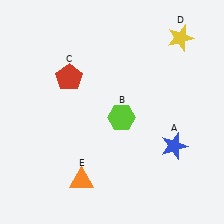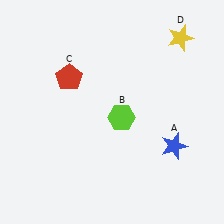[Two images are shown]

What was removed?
The orange triangle (E) was removed in Image 2.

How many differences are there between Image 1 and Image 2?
There is 1 difference between the two images.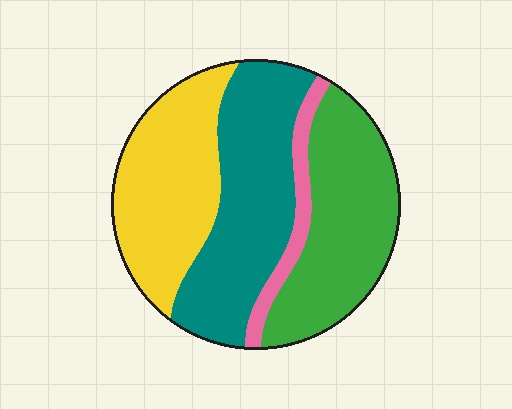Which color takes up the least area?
Pink, at roughly 5%.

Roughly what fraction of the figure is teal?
Teal takes up between a quarter and a half of the figure.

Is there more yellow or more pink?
Yellow.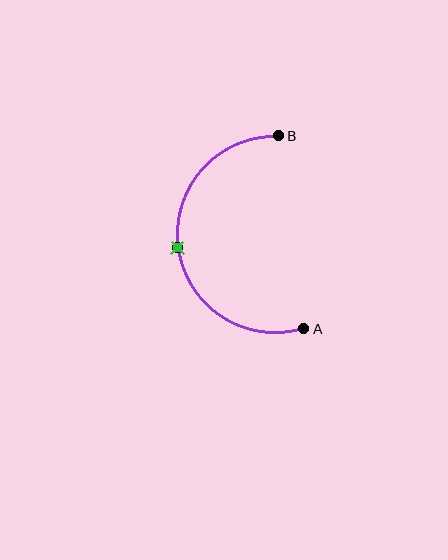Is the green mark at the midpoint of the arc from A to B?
Yes. The green mark lies on the arc at equal arc-length from both A and B — it is the arc midpoint.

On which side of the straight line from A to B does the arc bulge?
The arc bulges to the left of the straight line connecting A and B.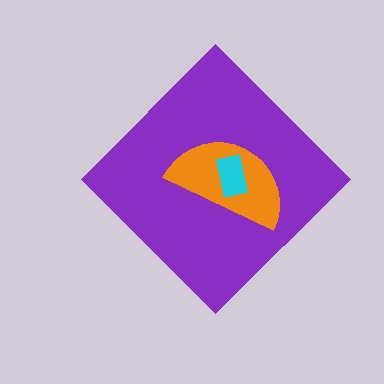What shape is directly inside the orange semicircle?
The cyan rectangle.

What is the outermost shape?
The purple diamond.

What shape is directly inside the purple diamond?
The orange semicircle.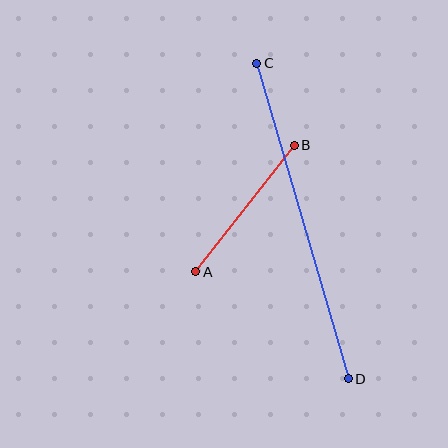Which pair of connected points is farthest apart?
Points C and D are farthest apart.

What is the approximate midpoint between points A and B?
The midpoint is at approximately (245, 209) pixels.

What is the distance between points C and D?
The distance is approximately 329 pixels.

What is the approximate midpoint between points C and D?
The midpoint is at approximately (302, 221) pixels.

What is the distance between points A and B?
The distance is approximately 160 pixels.